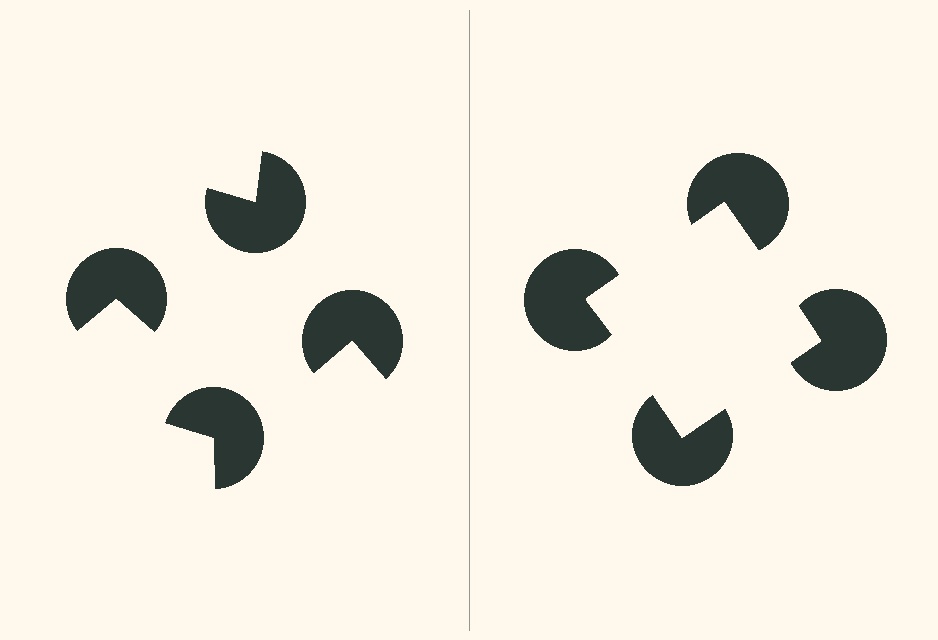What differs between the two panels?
The pac-man discs are positioned identically on both sides; only the wedge orientations differ. On the right they align to a square; on the left they are misaligned.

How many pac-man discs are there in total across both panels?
8 — 4 on each side.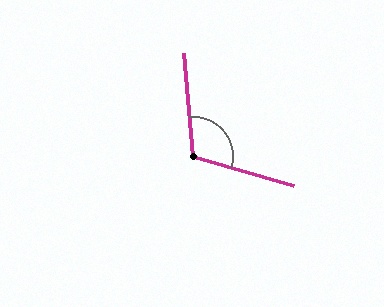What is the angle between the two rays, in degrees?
Approximately 112 degrees.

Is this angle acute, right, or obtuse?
It is obtuse.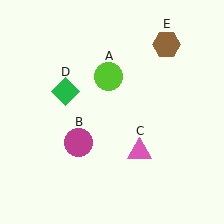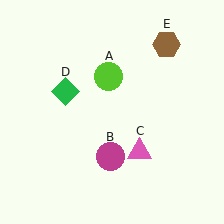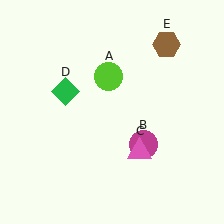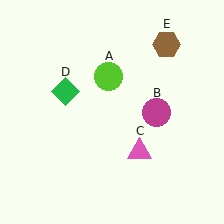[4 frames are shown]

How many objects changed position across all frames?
1 object changed position: magenta circle (object B).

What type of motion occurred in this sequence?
The magenta circle (object B) rotated counterclockwise around the center of the scene.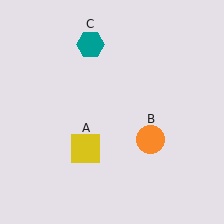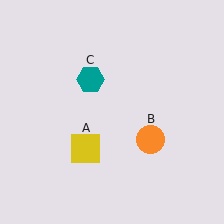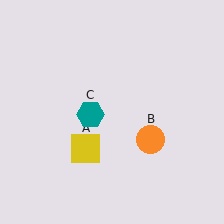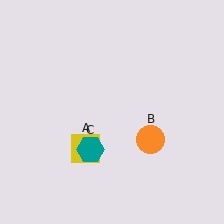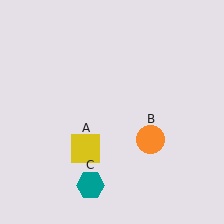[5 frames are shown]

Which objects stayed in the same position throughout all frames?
Yellow square (object A) and orange circle (object B) remained stationary.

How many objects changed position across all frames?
1 object changed position: teal hexagon (object C).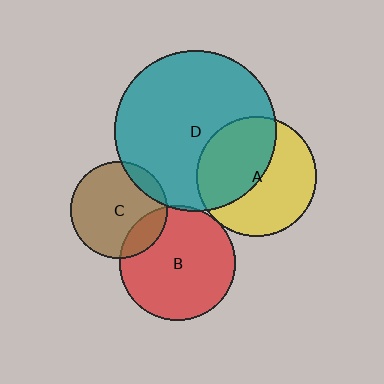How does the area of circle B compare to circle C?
Approximately 1.4 times.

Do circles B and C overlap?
Yes.